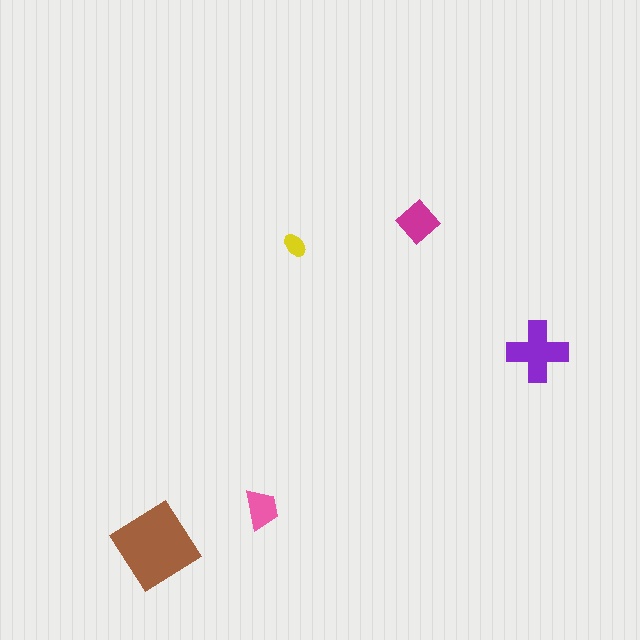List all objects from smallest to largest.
The yellow ellipse, the pink trapezoid, the magenta diamond, the purple cross, the brown diamond.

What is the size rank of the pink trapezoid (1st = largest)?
4th.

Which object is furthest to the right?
The purple cross is rightmost.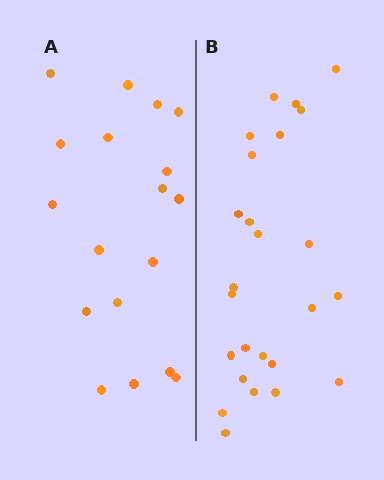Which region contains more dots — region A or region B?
Region B (the right region) has more dots.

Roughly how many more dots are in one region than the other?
Region B has roughly 8 or so more dots than region A.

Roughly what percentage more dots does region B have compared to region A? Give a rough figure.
About 40% more.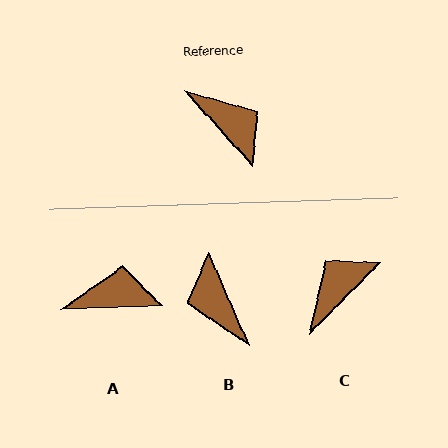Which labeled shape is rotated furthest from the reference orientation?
B, about 162 degrees away.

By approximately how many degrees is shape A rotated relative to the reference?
Approximately 50 degrees counter-clockwise.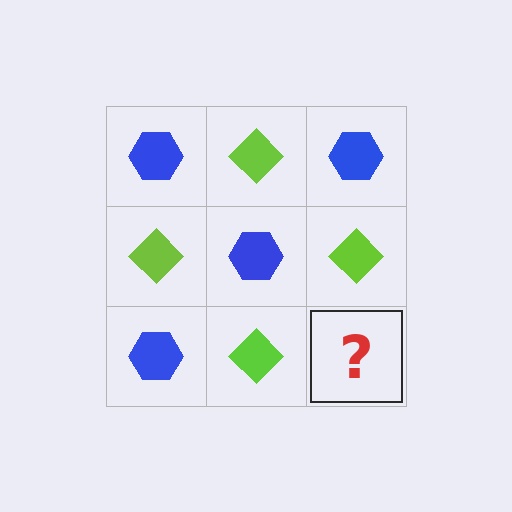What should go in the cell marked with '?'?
The missing cell should contain a blue hexagon.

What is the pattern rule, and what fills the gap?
The rule is that it alternates blue hexagon and lime diamond in a checkerboard pattern. The gap should be filled with a blue hexagon.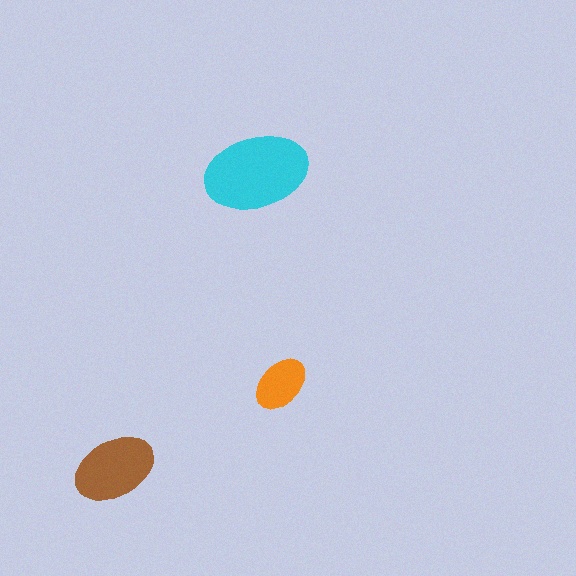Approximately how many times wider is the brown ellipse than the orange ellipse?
About 1.5 times wider.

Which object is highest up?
The cyan ellipse is topmost.